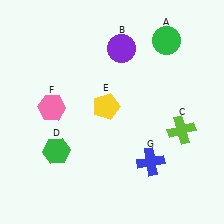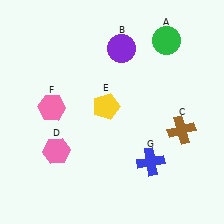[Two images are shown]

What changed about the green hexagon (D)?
In Image 1, D is green. In Image 2, it changed to pink.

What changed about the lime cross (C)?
In Image 1, C is lime. In Image 2, it changed to brown.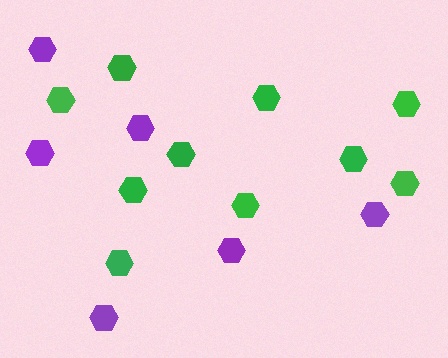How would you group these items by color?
There are 2 groups: one group of green hexagons (10) and one group of purple hexagons (6).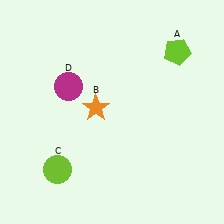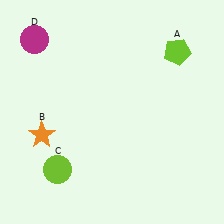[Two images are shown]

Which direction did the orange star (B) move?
The orange star (B) moved left.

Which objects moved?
The objects that moved are: the orange star (B), the magenta circle (D).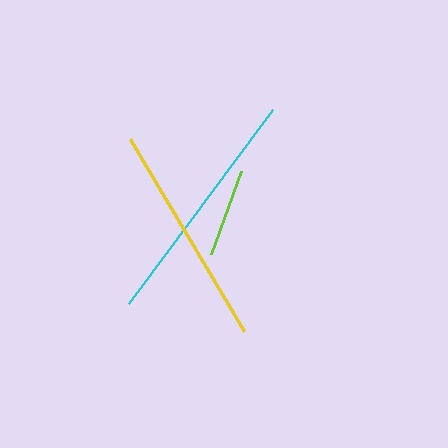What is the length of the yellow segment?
The yellow segment is approximately 224 pixels long.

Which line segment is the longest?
The cyan line is the longest at approximately 241 pixels.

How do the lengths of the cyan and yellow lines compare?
The cyan and yellow lines are approximately the same length.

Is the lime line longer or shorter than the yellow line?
The yellow line is longer than the lime line.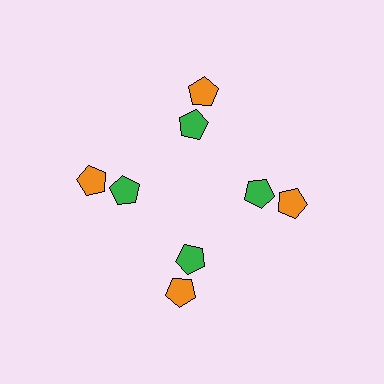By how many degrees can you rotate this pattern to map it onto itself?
The pattern maps onto itself every 90 degrees of rotation.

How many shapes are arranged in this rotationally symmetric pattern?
There are 8 shapes, arranged in 4 groups of 2.